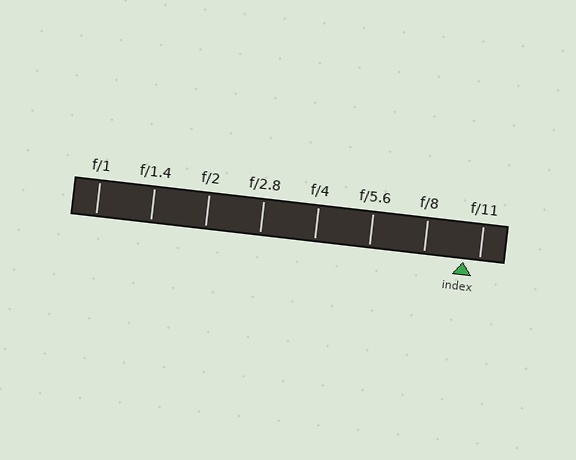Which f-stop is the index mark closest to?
The index mark is closest to f/11.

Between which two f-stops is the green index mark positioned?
The index mark is between f/8 and f/11.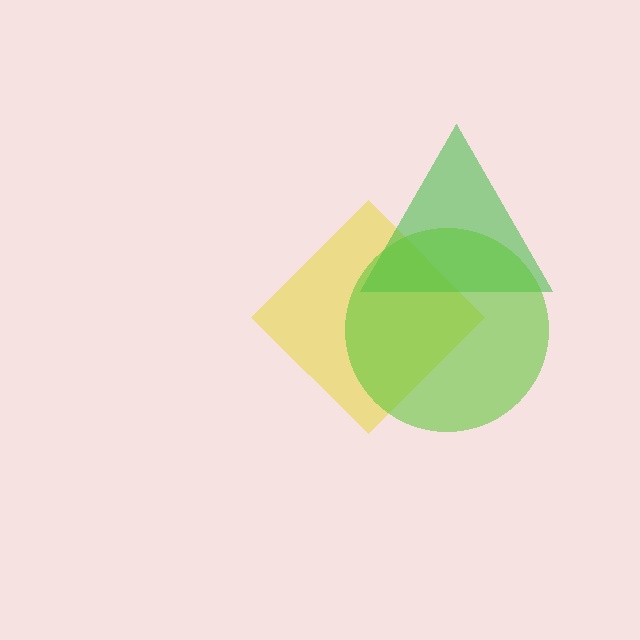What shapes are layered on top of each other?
The layered shapes are: a yellow diamond, a green triangle, a lime circle.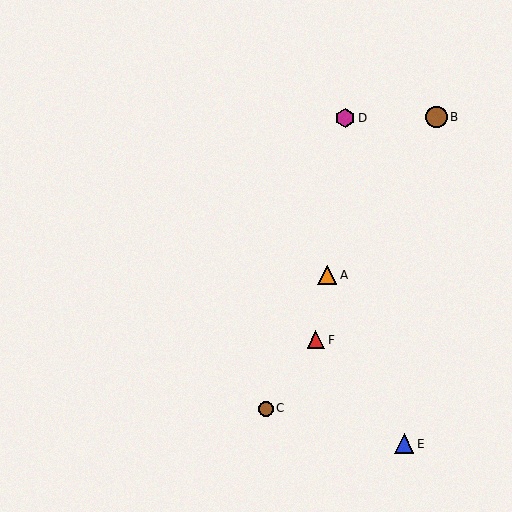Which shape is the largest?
The brown circle (labeled B) is the largest.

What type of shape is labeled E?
Shape E is a blue triangle.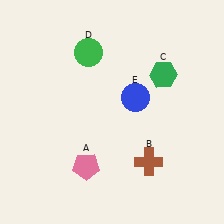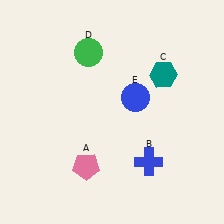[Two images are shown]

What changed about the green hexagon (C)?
In Image 1, C is green. In Image 2, it changed to teal.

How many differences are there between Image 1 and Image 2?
There are 2 differences between the two images.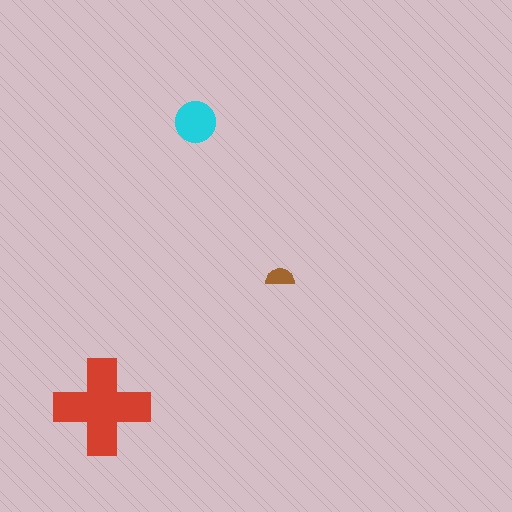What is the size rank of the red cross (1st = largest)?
1st.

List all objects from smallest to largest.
The brown semicircle, the cyan circle, the red cross.